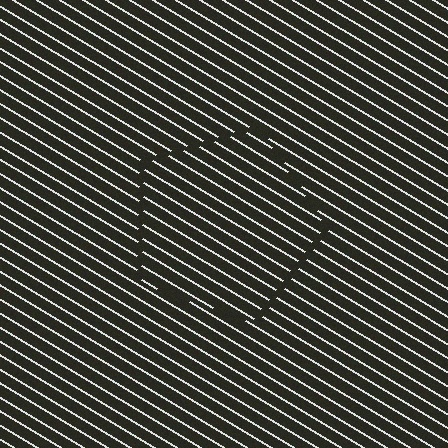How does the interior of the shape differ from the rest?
The interior of the shape contains the same grating, shifted by half a period — the contour is defined by the phase discontinuity where line-ends from the inner and outer gratings abut.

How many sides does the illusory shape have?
5 sides — the line-ends trace a pentagon.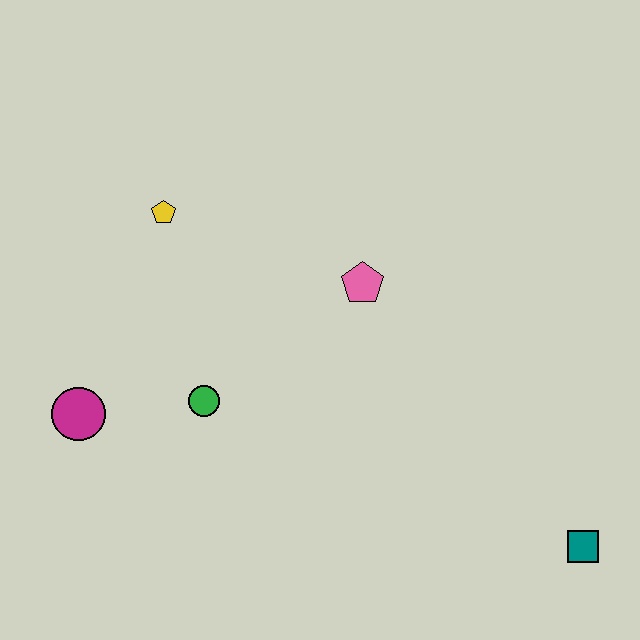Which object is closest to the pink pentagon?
The green circle is closest to the pink pentagon.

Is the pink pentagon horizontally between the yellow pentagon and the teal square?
Yes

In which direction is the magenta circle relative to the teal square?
The magenta circle is to the left of the teal square.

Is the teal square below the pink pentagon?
Yes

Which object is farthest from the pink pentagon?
The teal square is farthest from the pink pentagon.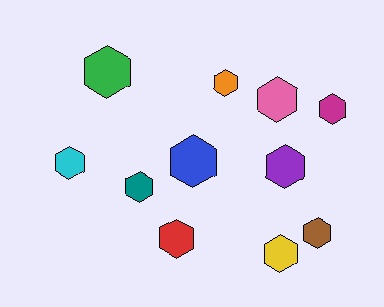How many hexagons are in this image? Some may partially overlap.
There are 11 hexagons.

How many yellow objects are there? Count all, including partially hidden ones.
There is 1 yellow object.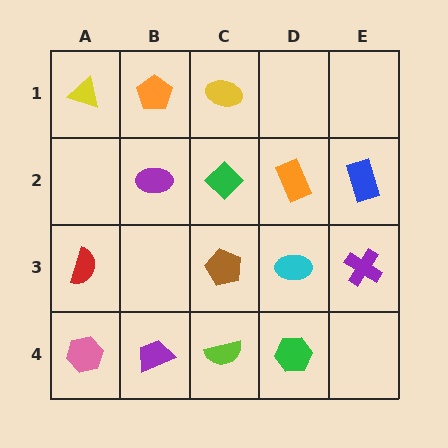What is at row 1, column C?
A yellow ellipse.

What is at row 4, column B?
A purple trapezoid.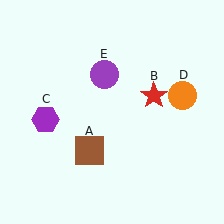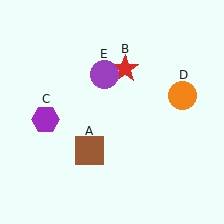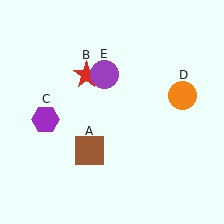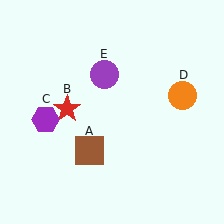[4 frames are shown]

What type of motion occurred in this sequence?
The red star (object B) rotated counterclockwise around the center of the scene.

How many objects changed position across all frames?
1 object changed position: red star (object B).